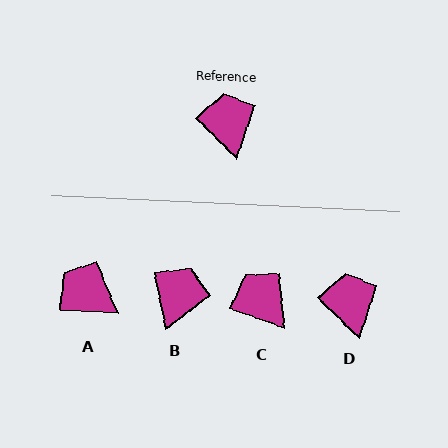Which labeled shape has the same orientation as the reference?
D.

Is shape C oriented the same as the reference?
No, it is off by about 24 degrees.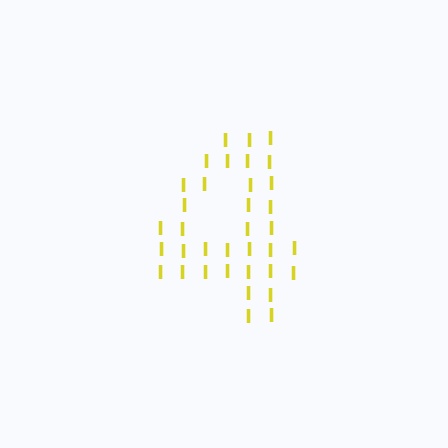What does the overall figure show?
The overall figure shows the digit 4.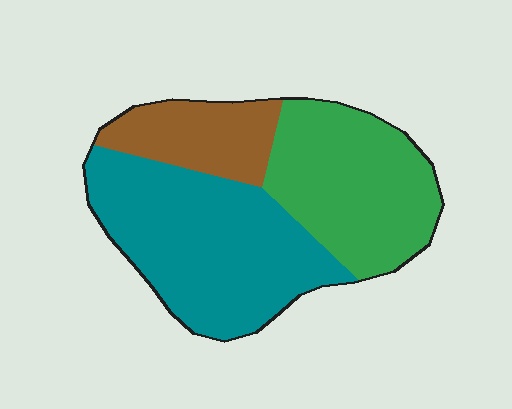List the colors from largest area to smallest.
From largest to smallest: teal, green, brown.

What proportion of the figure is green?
Green covers around 35% of the figure.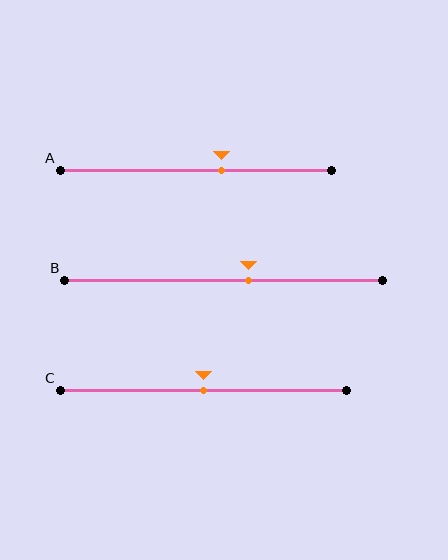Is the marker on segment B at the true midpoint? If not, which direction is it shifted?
No, the marker on segment B is shifted to the right by about 8% of the segment length.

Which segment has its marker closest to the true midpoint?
Segment C has its marker closest to the true midpoint.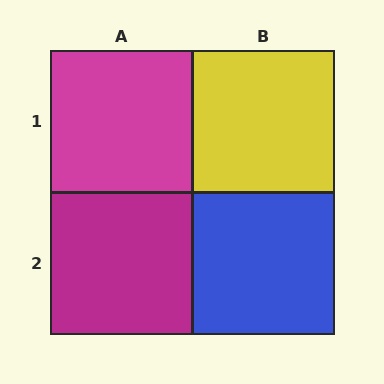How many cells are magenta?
2 cells are magenta.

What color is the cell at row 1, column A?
Magenta.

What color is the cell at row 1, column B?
Yellow.